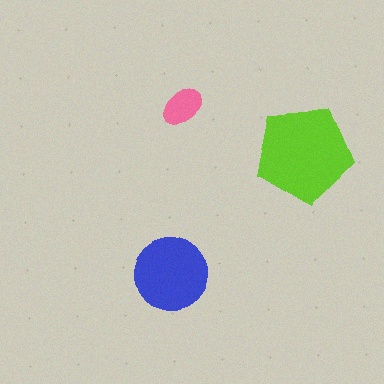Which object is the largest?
The lime pentagon.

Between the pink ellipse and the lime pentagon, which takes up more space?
The lime pentagon.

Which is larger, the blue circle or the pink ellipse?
The blue circle.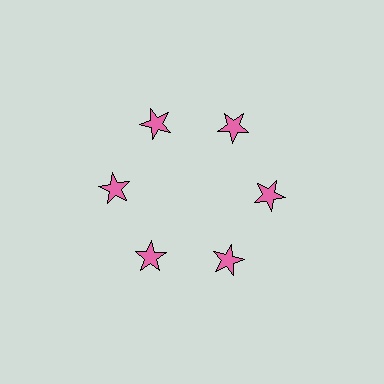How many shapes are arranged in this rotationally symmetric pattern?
There are 6 shapes, arranged in 6 groups of 1.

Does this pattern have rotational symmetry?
Yes, this pattern has 6-fold rotational symmetry. It looks the same after rotating 60 degrees around the center.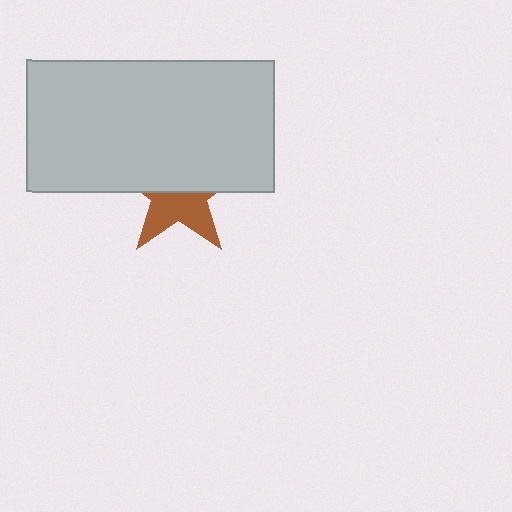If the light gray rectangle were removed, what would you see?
You would see the complete brown star.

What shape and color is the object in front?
The object in front is a light gray rectangle.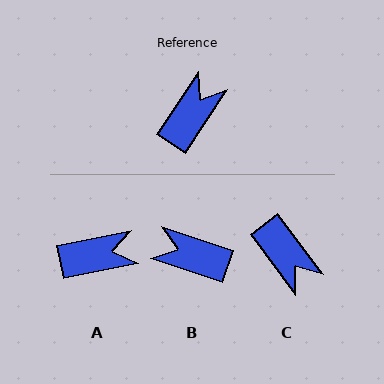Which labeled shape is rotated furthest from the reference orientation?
C, about 110 degrees away.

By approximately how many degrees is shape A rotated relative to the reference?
Approximately 45 degrees clockwise.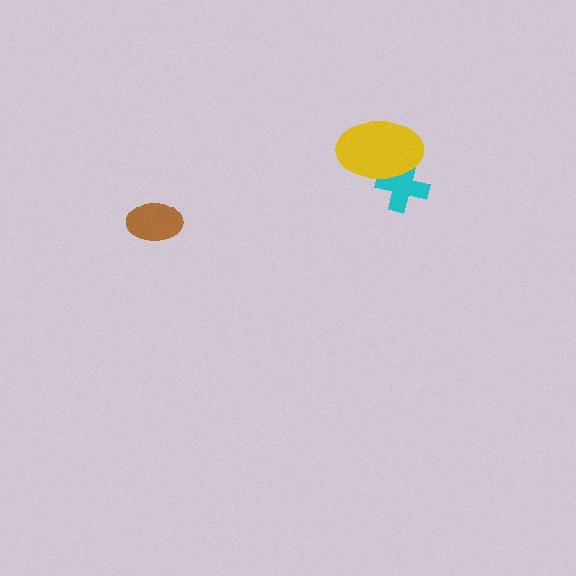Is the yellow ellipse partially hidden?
No, no other shape covers it.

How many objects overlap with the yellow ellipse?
1 object overlaps with the yellow ellipse.